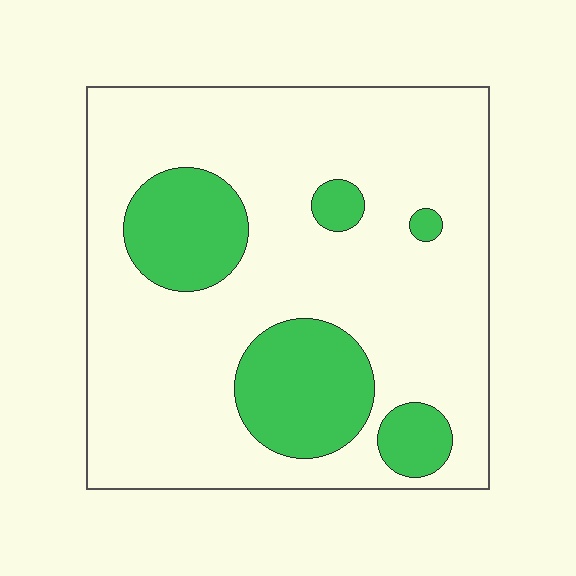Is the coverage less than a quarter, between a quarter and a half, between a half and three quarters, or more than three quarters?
Less than a quarter.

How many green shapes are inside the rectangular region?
5.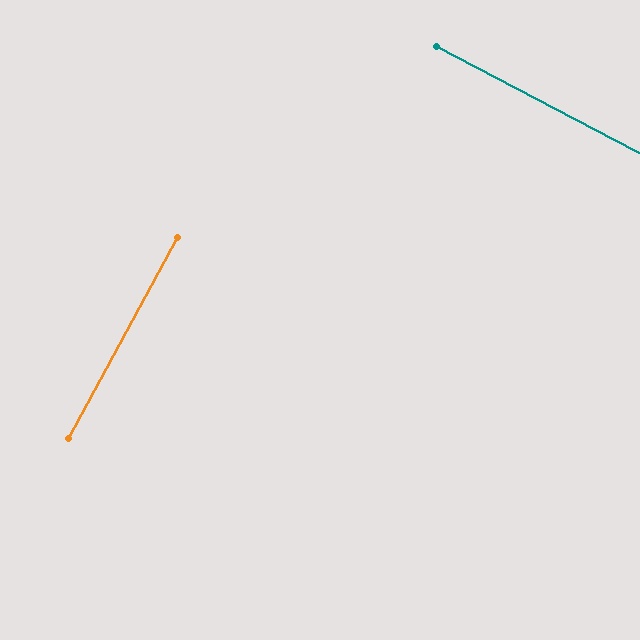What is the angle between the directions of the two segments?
Approximately 89 degrees.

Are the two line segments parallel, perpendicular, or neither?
Perpendicular — they meet at approximately 89°.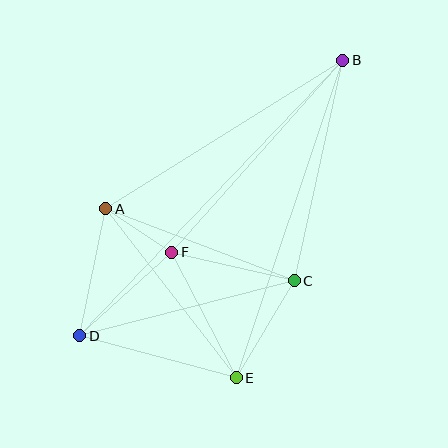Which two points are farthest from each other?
Points B and D are farthest from each other.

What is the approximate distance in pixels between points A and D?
The distance between A and D is approximately 129 pixels.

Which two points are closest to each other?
Points A and F are closest to each other.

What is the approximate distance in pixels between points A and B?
The distance between A and B is approximately 280 pixels.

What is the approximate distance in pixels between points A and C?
The distance between A and C is approximately 202 pixels.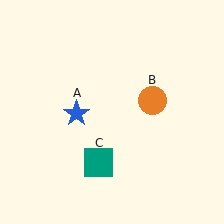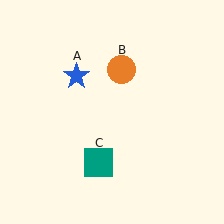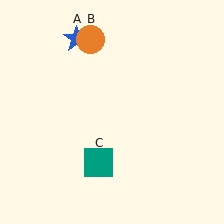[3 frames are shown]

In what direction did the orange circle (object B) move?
The orange circle (object B) moved up and to the left.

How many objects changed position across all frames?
2 objects changed position: blue star (object A), orange circle (object B).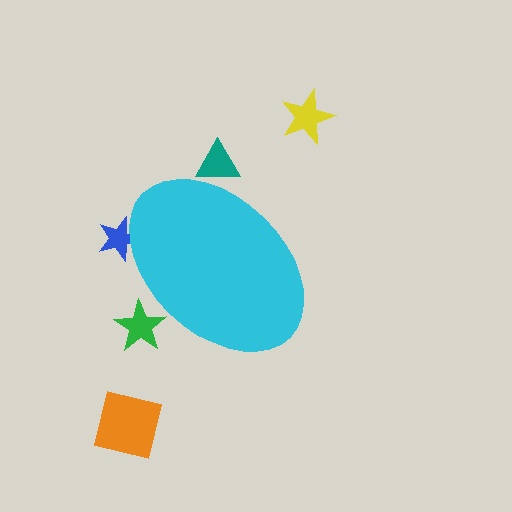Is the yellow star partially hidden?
No, the yellow star is fully visible.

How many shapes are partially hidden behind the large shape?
3 shapes are partially hidden.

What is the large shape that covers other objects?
A cyan ellipse.